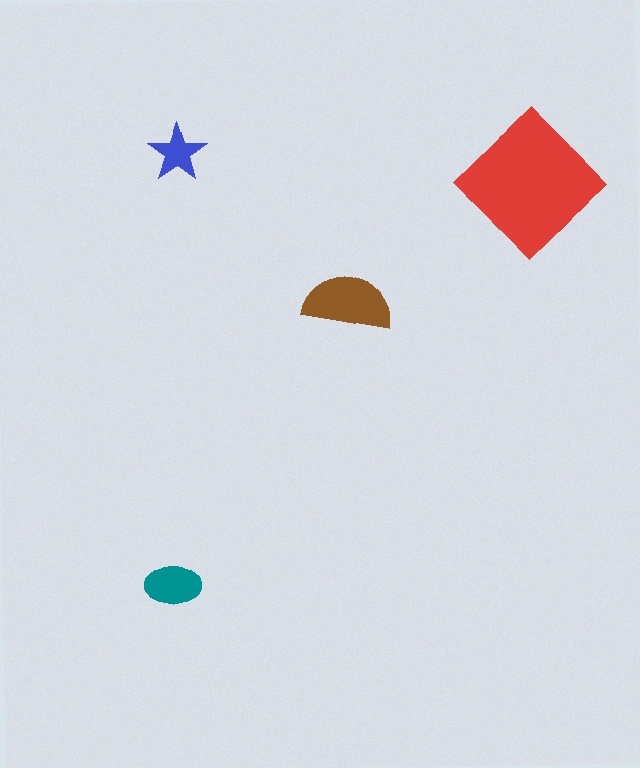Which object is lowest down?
The teal ellipse is bottommost.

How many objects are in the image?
There are 4 objects in the image.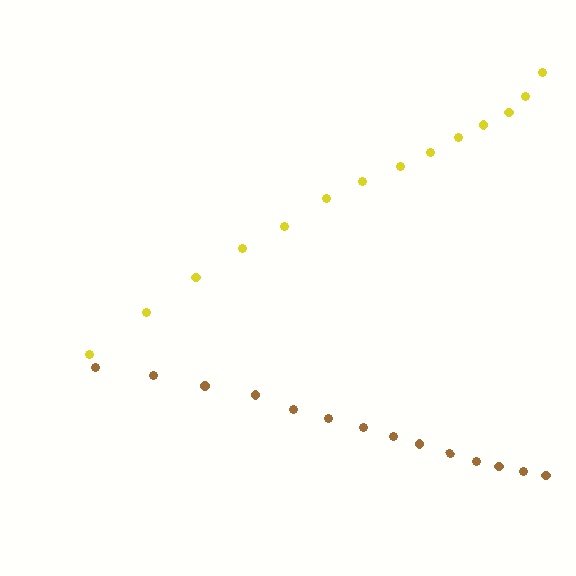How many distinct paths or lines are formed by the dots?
There are 2 distinct paths.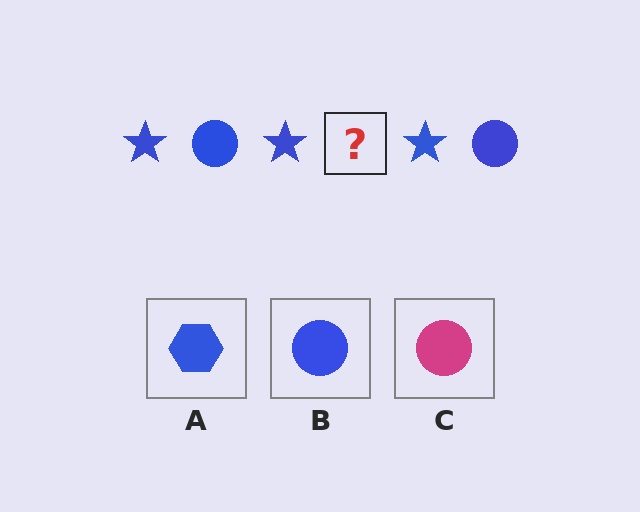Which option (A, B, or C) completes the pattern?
B.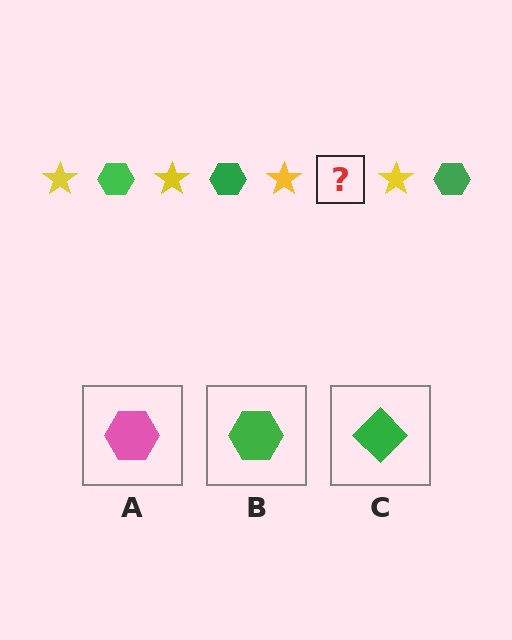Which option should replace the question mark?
Option B.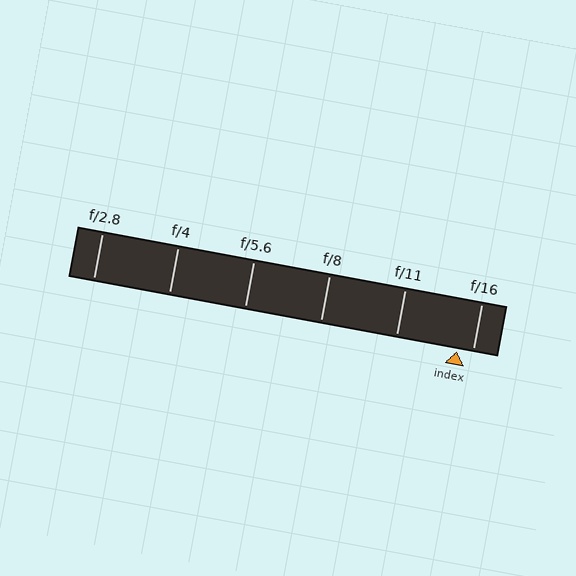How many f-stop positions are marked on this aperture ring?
There are 6 f-stop positions marked.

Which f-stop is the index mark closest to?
The index mark is closest to f/16.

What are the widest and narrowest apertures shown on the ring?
The widest aperture shown is f/2.8 and the narrowest is f/16.